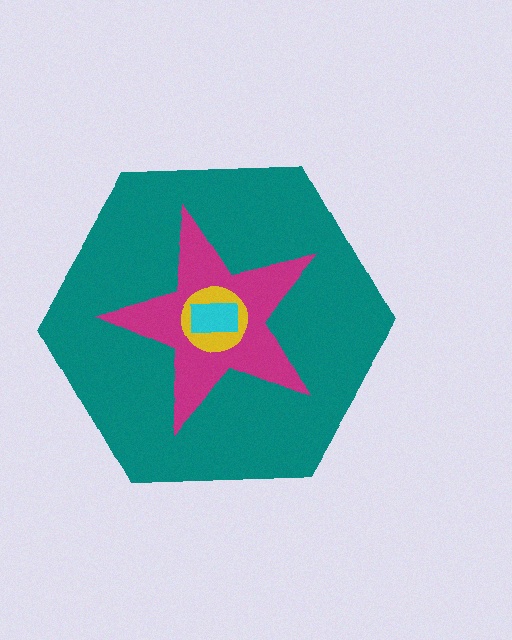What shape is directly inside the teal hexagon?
The magenta star.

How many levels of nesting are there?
4.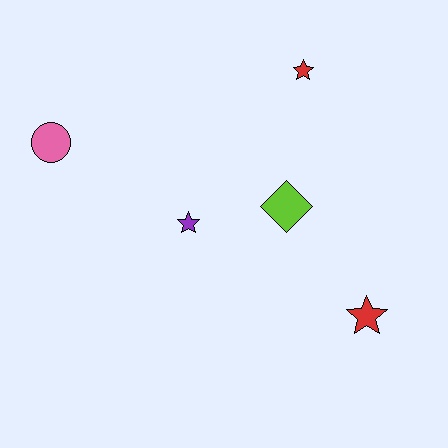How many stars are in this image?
There are 3 stars.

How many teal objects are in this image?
There are no teal objects.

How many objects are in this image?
There are 5 objects.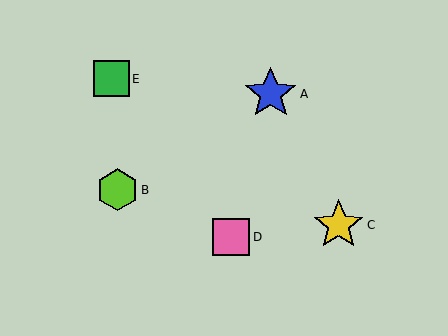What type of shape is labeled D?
Shape D is a pink square.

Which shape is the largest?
The blue star (labeled A) is the largest.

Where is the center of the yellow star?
The center of the yellow star is at (339, 225).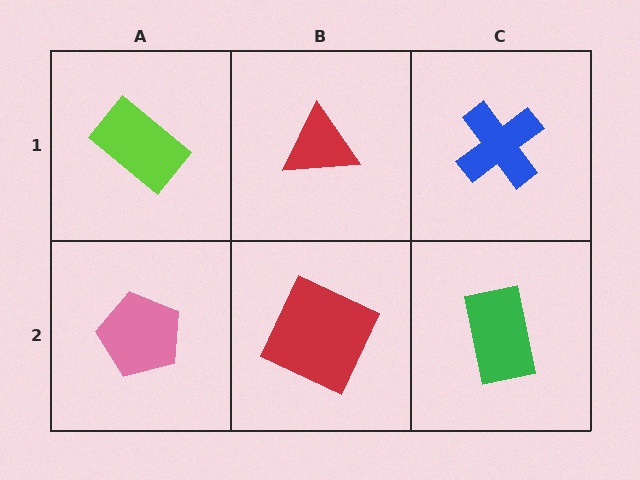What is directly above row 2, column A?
A lime rectangle.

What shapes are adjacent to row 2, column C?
A blue cross (row 1, column C), a red square (row 2, column B).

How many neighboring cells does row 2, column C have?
2.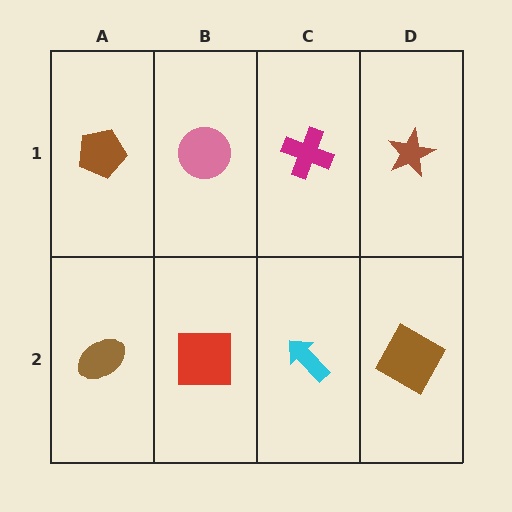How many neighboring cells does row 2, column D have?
2.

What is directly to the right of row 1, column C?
A brown star.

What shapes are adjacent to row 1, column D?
A brown square (row 2, column D), a magenta cross (row 1, column C).